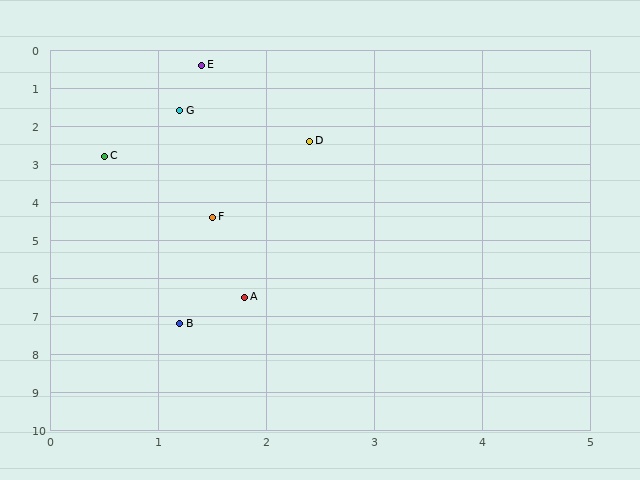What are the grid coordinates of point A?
Point A is at approximately (1.8, 6.5).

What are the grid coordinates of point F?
Point F is at approximately (1.5, 4.4).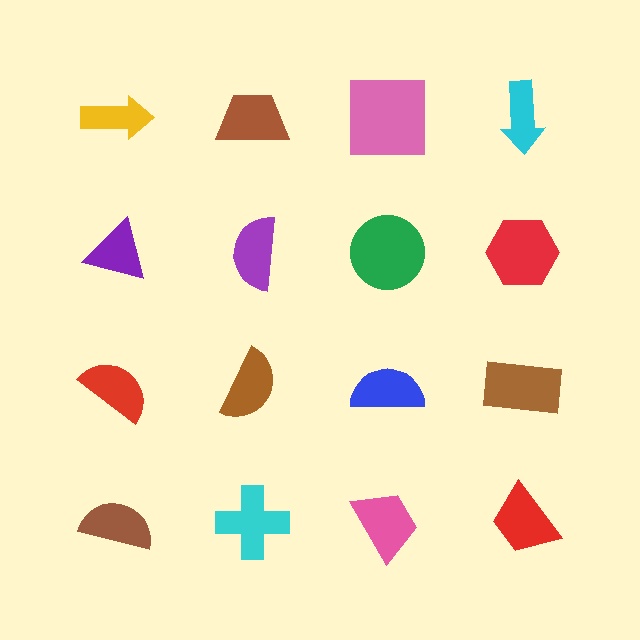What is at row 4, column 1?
A brown semicircle.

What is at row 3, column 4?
A brown rectangle.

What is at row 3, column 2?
A brown semicircle.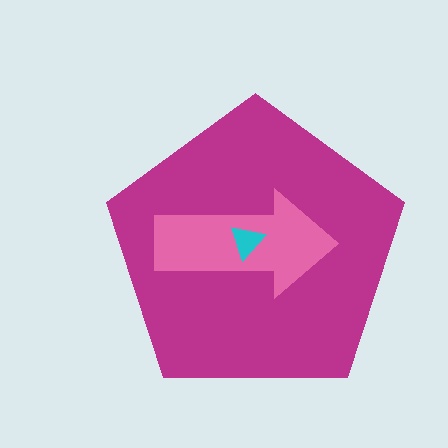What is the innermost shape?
The cyan triangle.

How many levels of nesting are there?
3.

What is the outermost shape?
The magenta pentagon.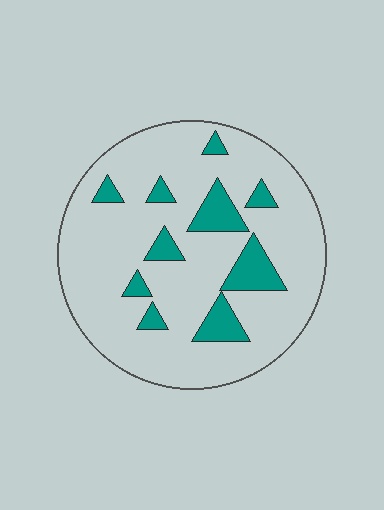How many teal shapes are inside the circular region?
10.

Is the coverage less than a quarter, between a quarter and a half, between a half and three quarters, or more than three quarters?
Less than a quarter.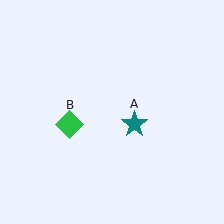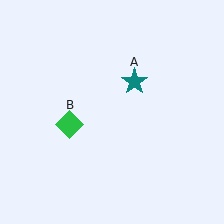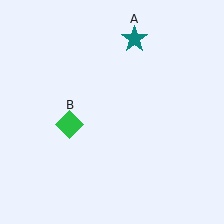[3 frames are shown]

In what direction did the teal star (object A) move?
The teal star (object A) moved up.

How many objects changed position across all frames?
1 object changed position: teal star (object A).